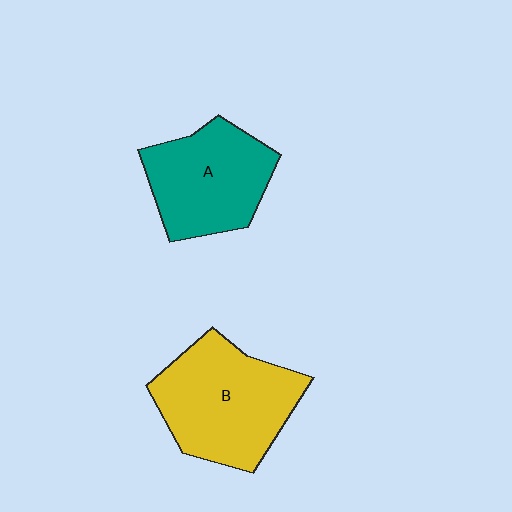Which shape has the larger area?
Shape B (yellow).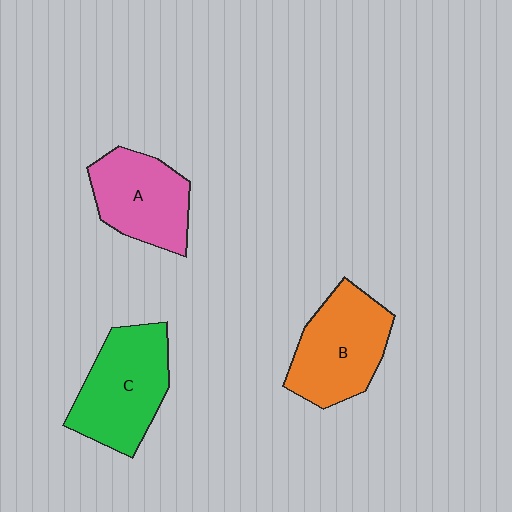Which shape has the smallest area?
Shape A (pink).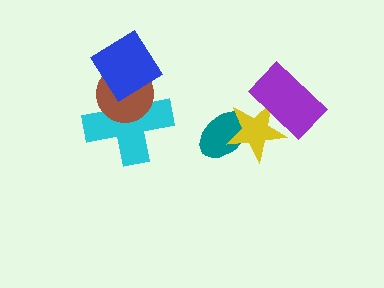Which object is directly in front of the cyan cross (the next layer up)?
The brown circle is directly in front of the cyan cross.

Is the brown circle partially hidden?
Yes, it is partially covered by another shape.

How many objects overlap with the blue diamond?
2 objects overlap with the blue diamond.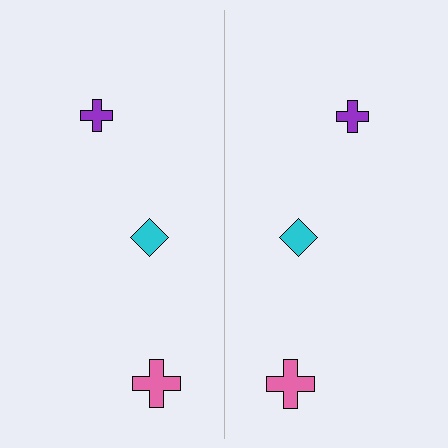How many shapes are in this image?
There are 6 shapes in this image.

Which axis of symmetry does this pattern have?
The pattern has a vertical axis of symmetry running through the center of the image.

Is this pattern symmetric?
Yes, this pattern has bilateral (reflection) symmetry.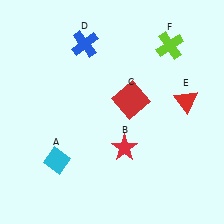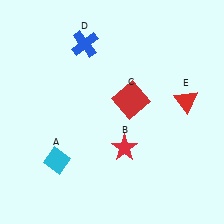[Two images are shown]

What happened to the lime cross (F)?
The lime cross (F) was removed in Image 2. It was in the top-right area of Image 1.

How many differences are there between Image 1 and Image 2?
There is 1 difference between the two images.